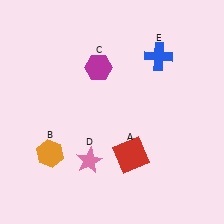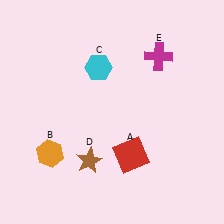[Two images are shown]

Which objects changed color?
C changed from magenta to cyan. D changed from pink to brown. E changed from blue to magenta.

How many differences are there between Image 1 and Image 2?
There are 3 differences between the two images.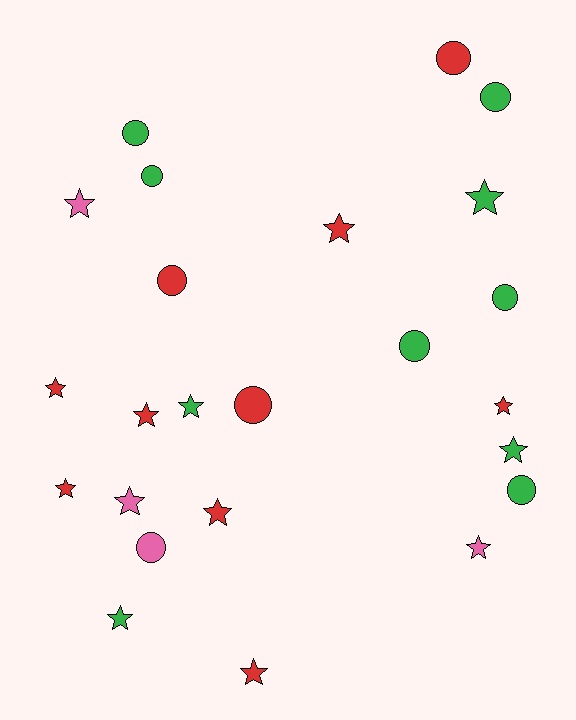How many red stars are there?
There are 7 red stars.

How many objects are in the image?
There are 24 objects.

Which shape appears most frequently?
Star, with 14 objects.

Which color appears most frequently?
Green, with 10 objects.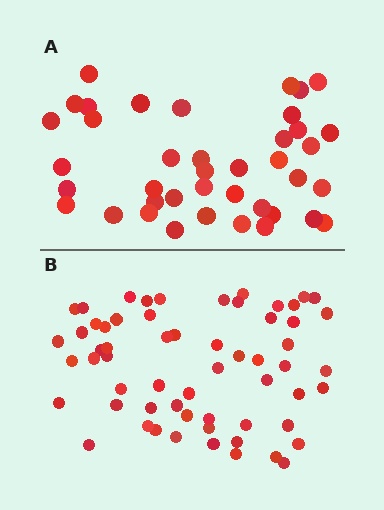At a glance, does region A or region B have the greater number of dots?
Region B (the bottom region) has more dots.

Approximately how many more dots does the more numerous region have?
Region B has approximately 20 more dots than region A.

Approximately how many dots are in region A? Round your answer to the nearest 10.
About 40 dots.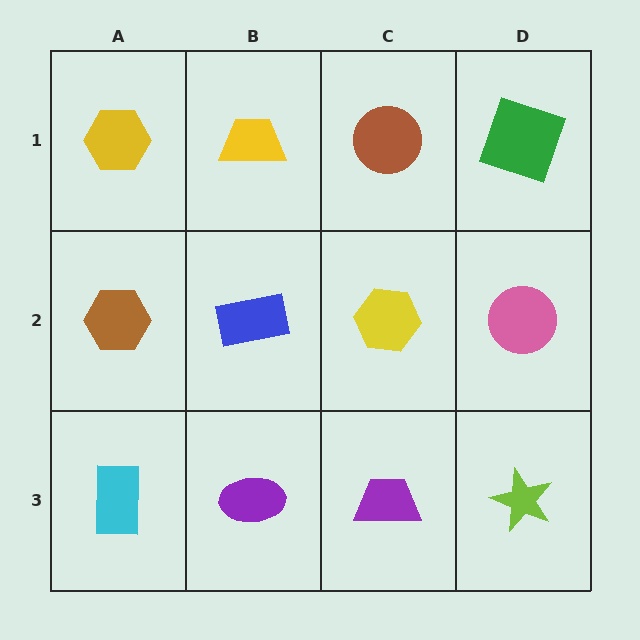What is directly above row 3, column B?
A blue rectangle.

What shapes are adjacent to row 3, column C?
A yellow hexagon (row 2, column C), a purple ellipse (row 3, column B), a lime star (row 3, column D).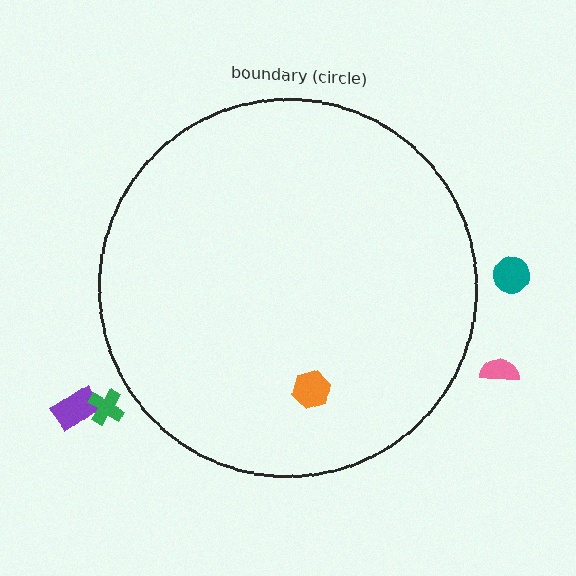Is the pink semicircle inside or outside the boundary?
Outside.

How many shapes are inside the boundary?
1 inside, 4 outside.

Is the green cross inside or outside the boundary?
Outside.